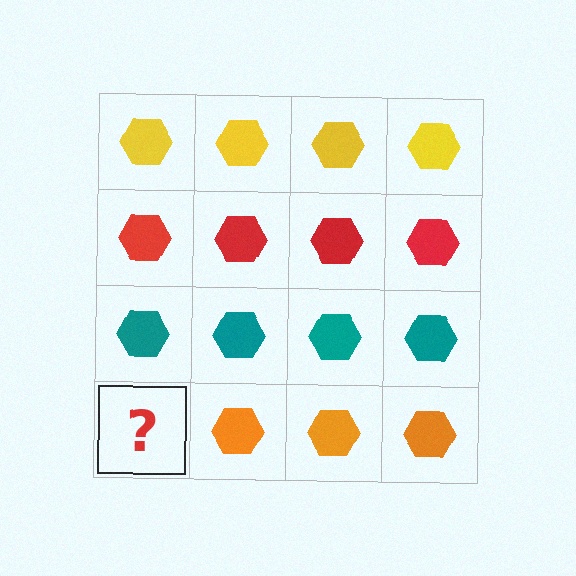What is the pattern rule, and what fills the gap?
The rule is that each row has a consistent color. The gap should be filled with an orange hexagon.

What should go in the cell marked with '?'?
The missing cell should contain an orange hexagon.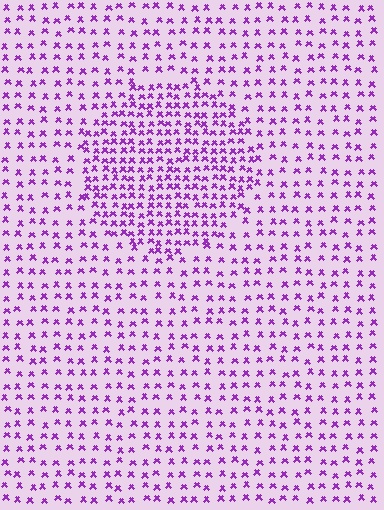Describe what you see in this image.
The image contains small purple elements arranged at two different densities. A circle-shaped region is visible where the elements are more densely packed than the surrounding area.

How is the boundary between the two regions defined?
The boundary is defined by a change in element density (approximately 1.9x ratio). All elements are the same color, size, and shape.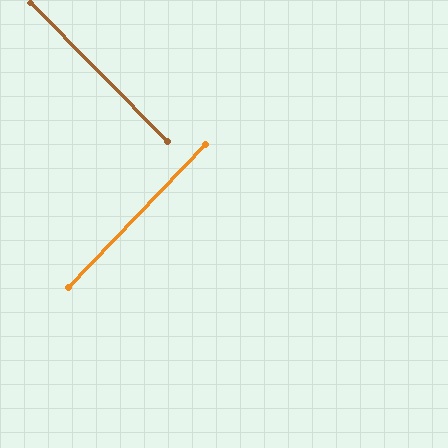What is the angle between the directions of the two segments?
Approximately 88 degrees.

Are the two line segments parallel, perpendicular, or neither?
Perpendicular — they meet at approximately 88°.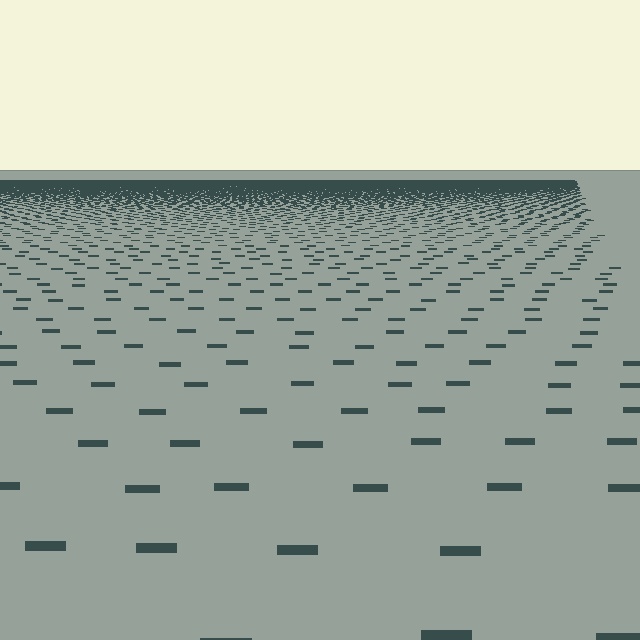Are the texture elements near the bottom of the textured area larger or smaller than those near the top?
Larger. Near the bottom, elements are closer to the viewer and appear at a bigger on-screen size.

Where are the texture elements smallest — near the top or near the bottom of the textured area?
Near the top.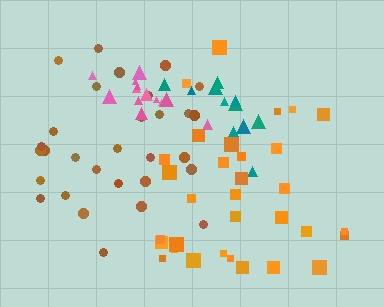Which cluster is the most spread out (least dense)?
Teal.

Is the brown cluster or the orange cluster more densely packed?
Brown.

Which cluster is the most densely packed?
Pink.